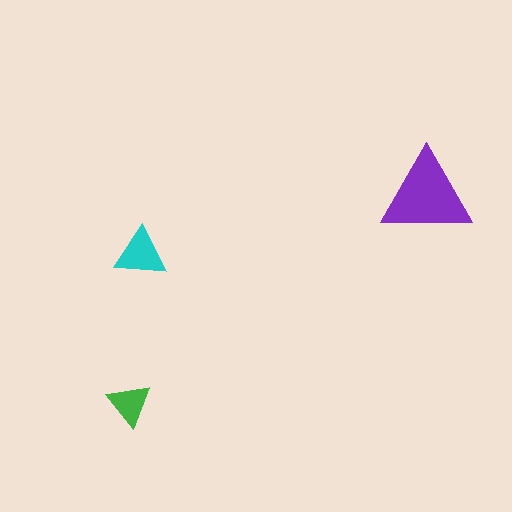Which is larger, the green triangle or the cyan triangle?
The cyan one.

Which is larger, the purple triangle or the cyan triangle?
The purple one.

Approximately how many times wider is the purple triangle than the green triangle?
About 2 times wider.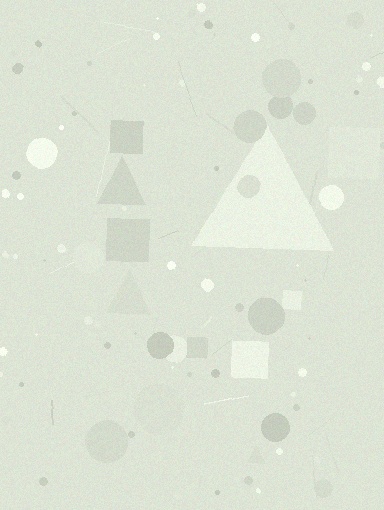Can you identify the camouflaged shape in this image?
The camouflaged shape is a triangle.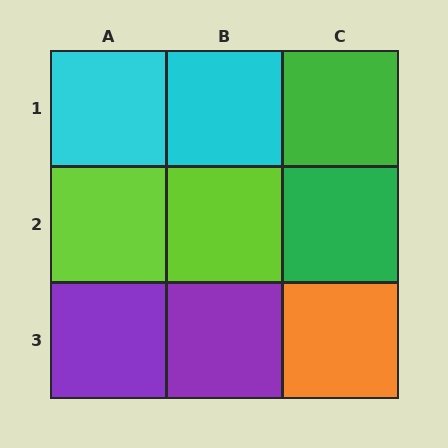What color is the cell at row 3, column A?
Purple.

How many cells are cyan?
2 cells are cyan.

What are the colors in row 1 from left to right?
Cyan, cyan, green.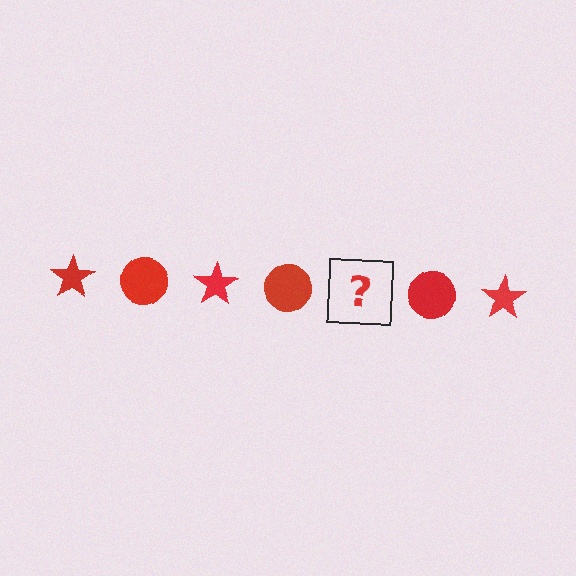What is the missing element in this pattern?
The missing element is a red star.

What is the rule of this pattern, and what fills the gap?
The rule is that the pattern cycles through star, circle shapes in red. The gap should be filled with a red star.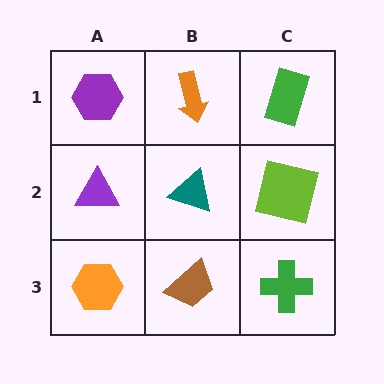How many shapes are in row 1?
3 shapes.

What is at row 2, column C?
A lime square.